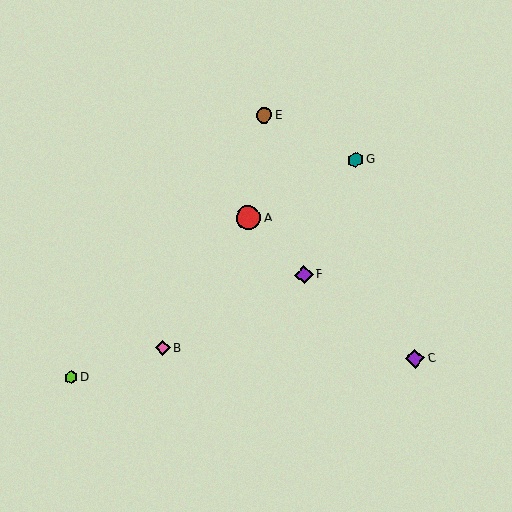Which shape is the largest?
The red circle (labeled A) is the largest.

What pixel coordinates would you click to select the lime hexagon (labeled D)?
Click at (71, 377) to select the lime hexagon D.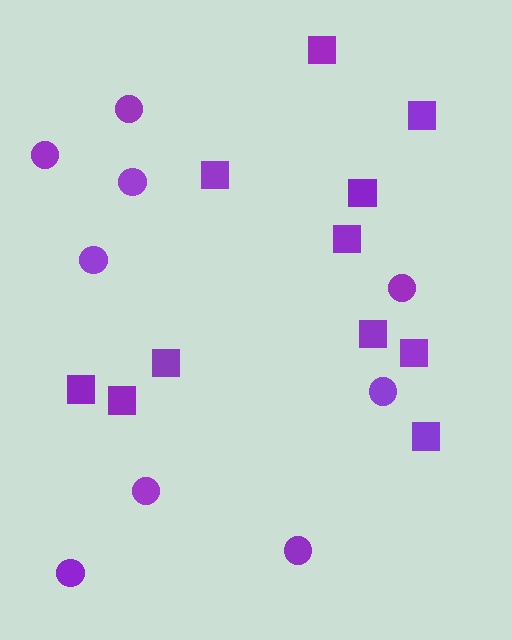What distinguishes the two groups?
There are 2 groups: one group of squares (11) and one group of circles (9).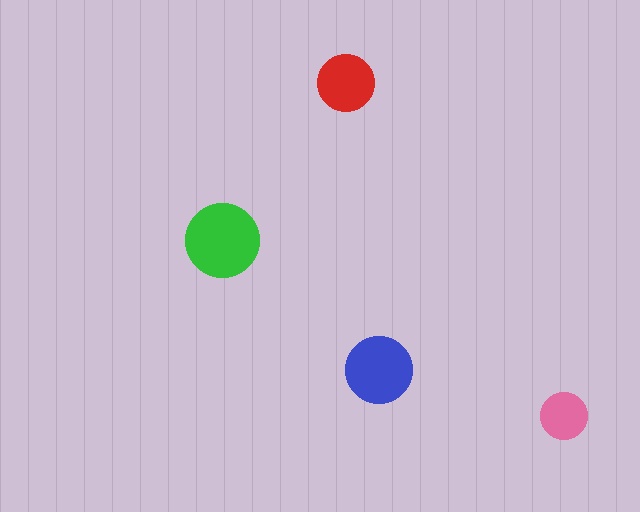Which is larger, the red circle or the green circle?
The green one.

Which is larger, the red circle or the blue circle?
The blue one.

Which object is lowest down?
The pink circle is bottommost.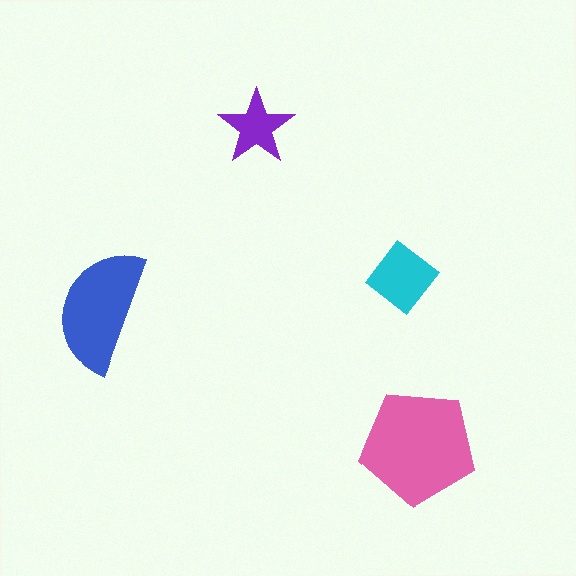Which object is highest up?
The purple star is topmost.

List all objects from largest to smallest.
The pink pentagon, the blue semicircle, the cyan diamond, the purple star.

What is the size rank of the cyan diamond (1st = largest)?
3rd.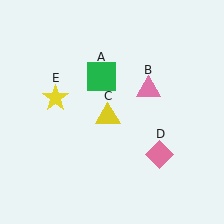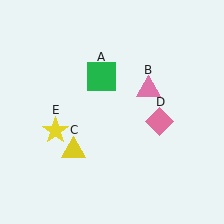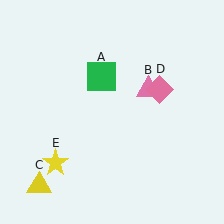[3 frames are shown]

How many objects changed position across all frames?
3 objects changed position: yellow triangle (object C), pink diamond (object D), yellow star (object E).